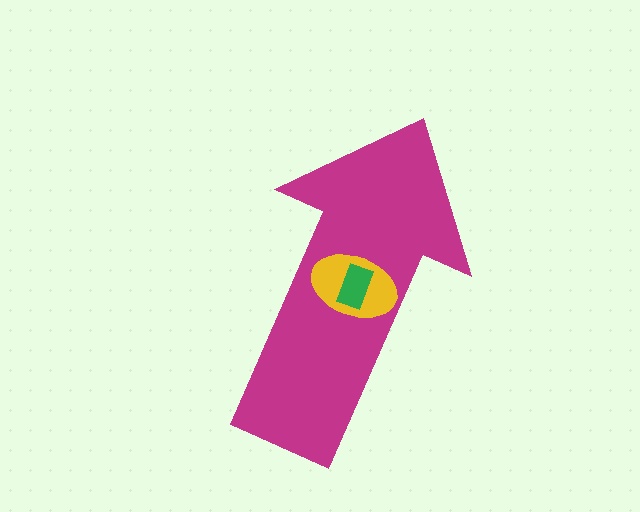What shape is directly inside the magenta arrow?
The yellow ellipse.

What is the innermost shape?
The green rectangle.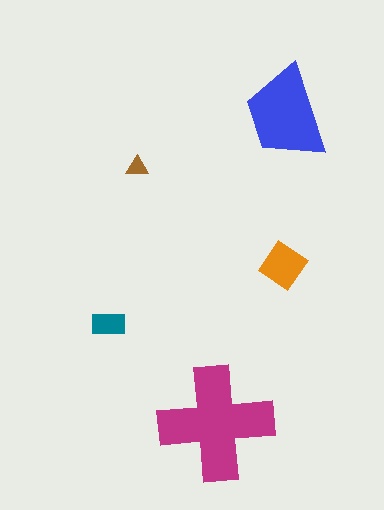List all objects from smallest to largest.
The brown triangle, the teal rectangle, the orange diamond, the blue trapezoid, the magenta cross.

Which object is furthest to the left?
The teal rectangle is leftmost.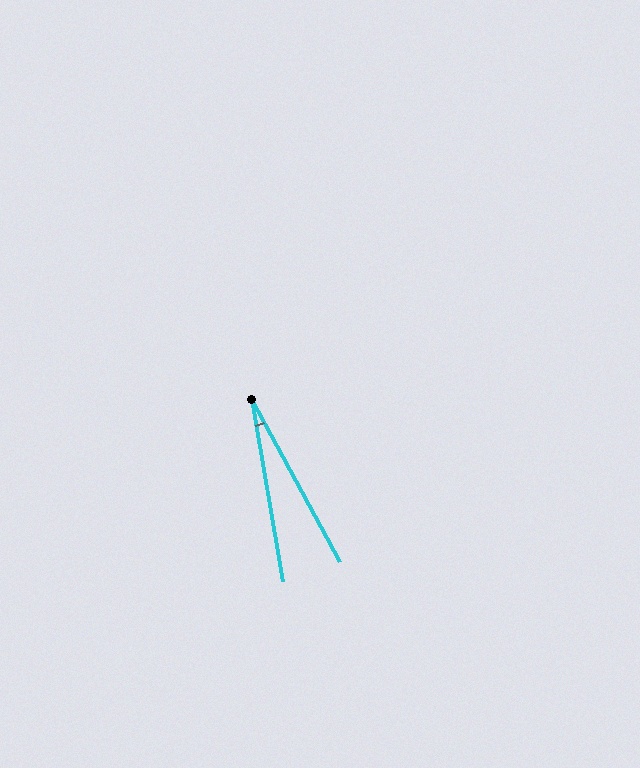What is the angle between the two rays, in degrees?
Approximately 19 degrees.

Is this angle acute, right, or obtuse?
It is acute.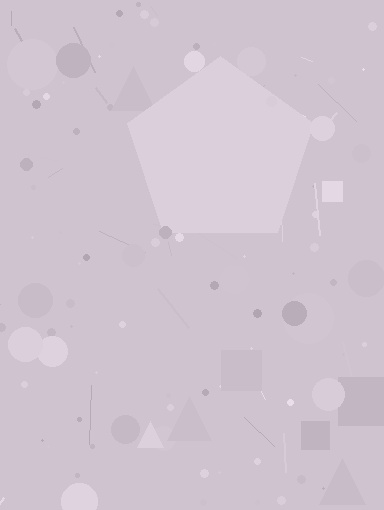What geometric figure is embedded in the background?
A pentagon is embedded in the background.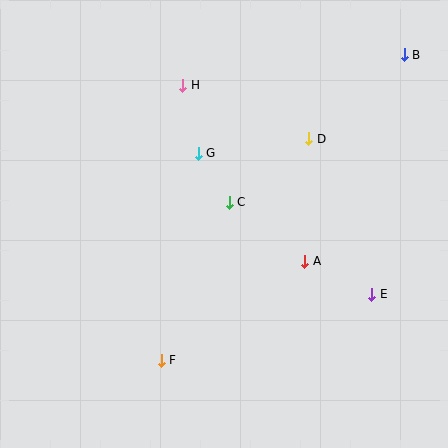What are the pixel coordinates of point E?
Point E is at (372, 294).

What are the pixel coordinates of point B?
Point B is at (404, 55).